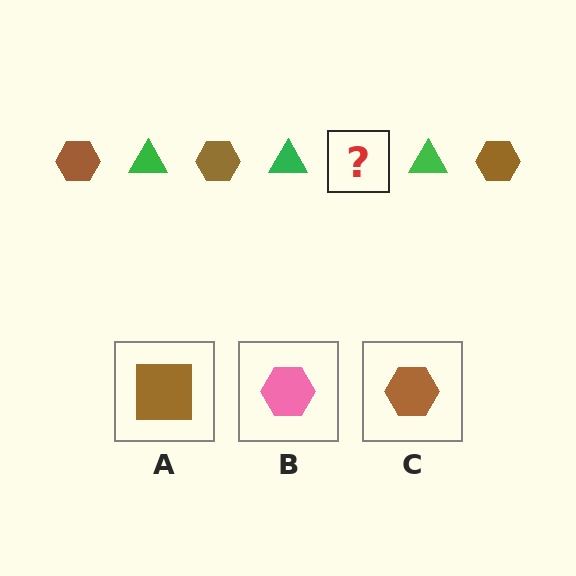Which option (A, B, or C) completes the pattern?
C.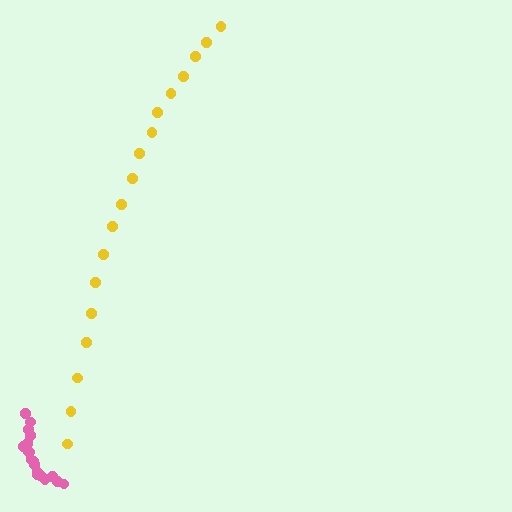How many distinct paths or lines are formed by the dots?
There are 2 distinct paths.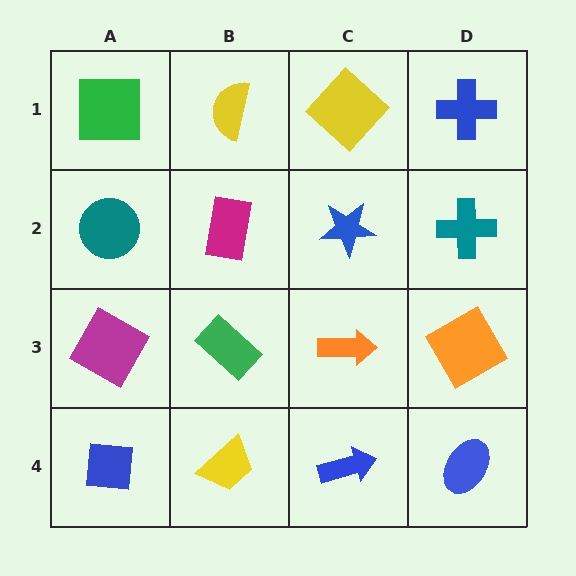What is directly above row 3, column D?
A teal cross.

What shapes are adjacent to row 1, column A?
A teal circle (row 2, column A), a yellow semicircle (row 1, column B).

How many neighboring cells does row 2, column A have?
3.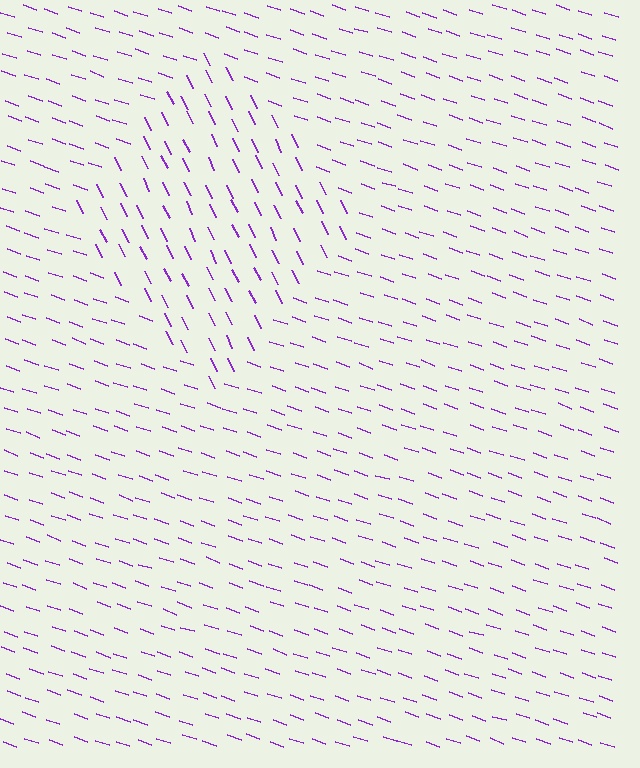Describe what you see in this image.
The image is filled with small purple line segments. A diamond region in the image has lines oriented differently from the surrounding lines, creating a visible texture boundary.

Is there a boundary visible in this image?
Yes, there is a texture boundary formed by a change in line orientation.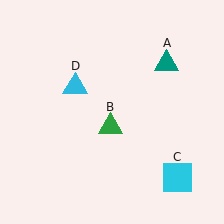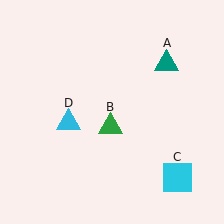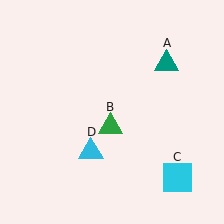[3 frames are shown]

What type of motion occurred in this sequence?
The cyan triangle (object D) rotated counterclockwise around the center of the scene.